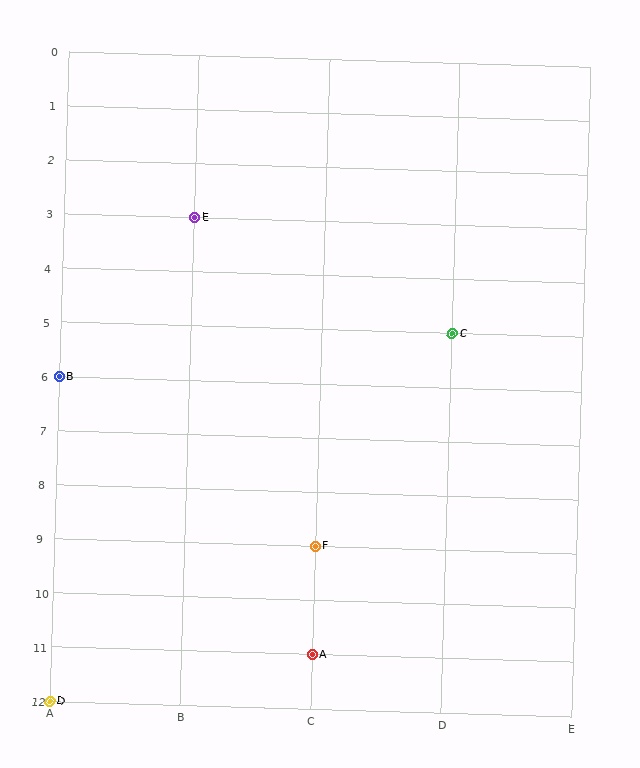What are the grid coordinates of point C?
Point C is at grid coordinates (D, 5).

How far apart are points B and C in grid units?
Points B and C are 3 columns and 1 row apart (about 3.2 grid units diagonally).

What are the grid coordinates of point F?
Point F is at grid coordinates (C, 9).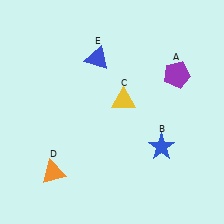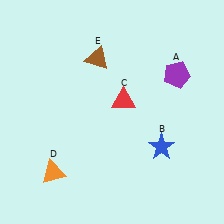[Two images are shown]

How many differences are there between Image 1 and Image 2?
There are 2 differences between the two images.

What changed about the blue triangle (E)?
In Image 1, E is blue. In Image 2, it changed to brown.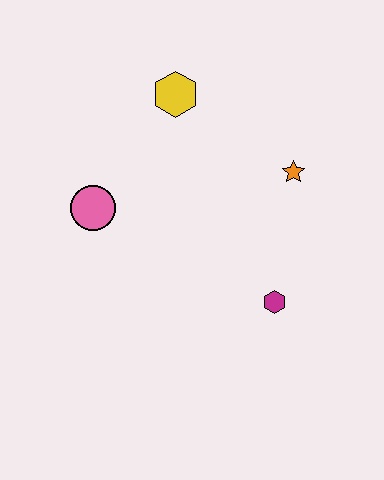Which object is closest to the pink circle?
The yellow hexagon is closest to the pink circle.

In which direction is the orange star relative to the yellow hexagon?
The orange star is to the right of the yellow hexagon.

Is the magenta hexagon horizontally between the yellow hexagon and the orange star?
Yes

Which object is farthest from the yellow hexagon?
The magenta hexagon is farthest from the yellow hexagon.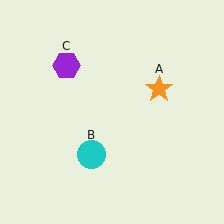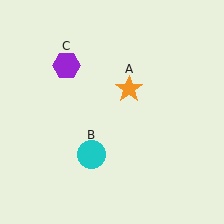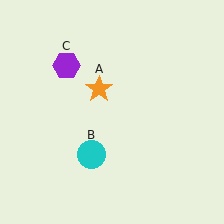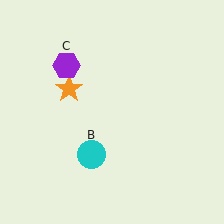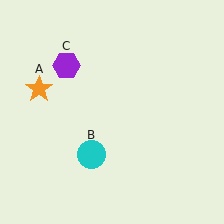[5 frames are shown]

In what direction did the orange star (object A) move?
The orange star (object A) moved left.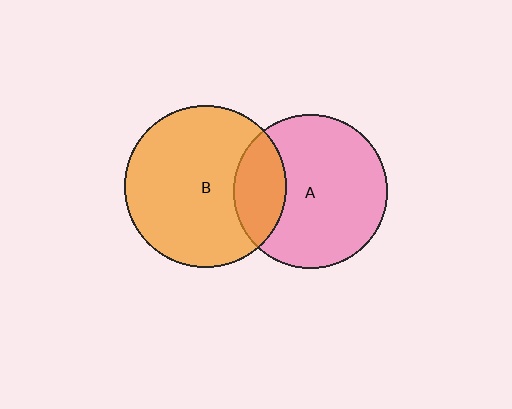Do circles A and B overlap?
Yes.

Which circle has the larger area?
Circle B (orange).